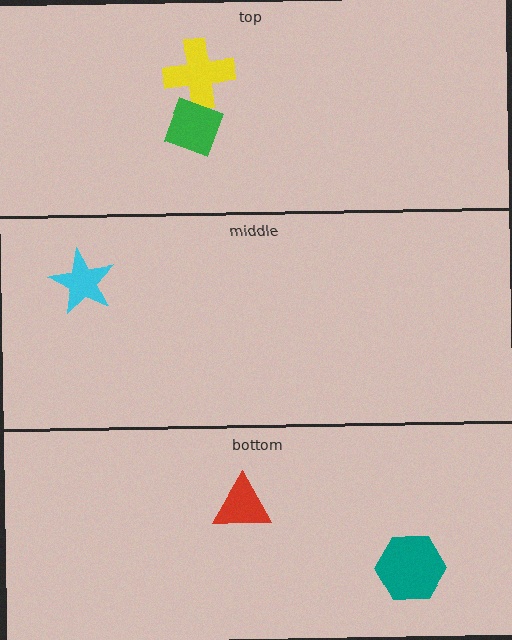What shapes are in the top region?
The yellow cross, the green square.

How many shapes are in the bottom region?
2.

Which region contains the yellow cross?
The top region.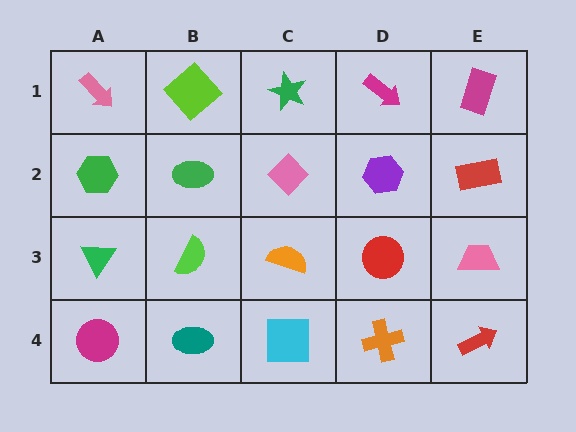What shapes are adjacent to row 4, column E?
A pink trapezoid (row 3, column E), an orange cross (row 4, column D).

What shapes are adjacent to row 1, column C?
A pink diamond (row 2, column C), a lime diamond (row 1, column B), a magenta arrow (row 1, column D).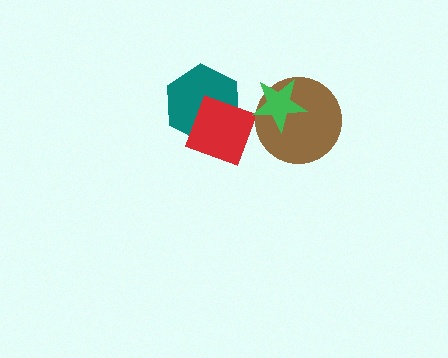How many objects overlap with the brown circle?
1 object overlaps with the brown circle.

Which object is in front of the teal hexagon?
The red square is in front of the teal hexagon.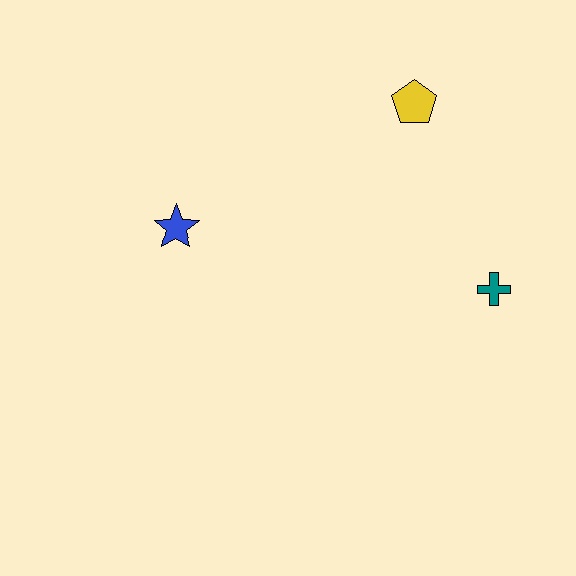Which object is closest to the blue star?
The yellow pentagon is closest to the blue star.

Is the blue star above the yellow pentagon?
No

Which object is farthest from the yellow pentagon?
The blue star is farthest from the yellow pentagon.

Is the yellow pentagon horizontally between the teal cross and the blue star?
Yes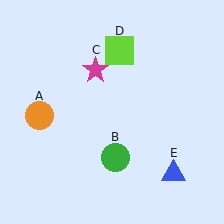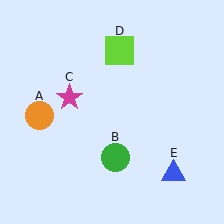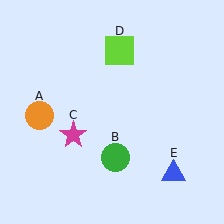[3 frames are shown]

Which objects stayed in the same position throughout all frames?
Orange circle (object A) and green circle (object B) and lime square (object D) and blue triangle (object E) remained stationary.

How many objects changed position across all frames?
1 object changed position: magenta star (object C).